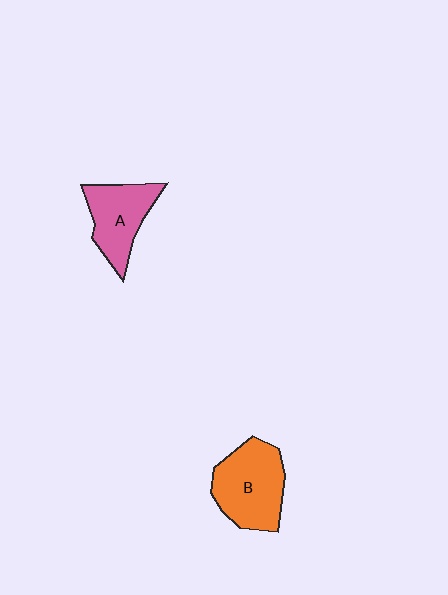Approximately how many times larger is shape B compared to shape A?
Approximately 1.3 times.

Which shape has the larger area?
Shape B (orange).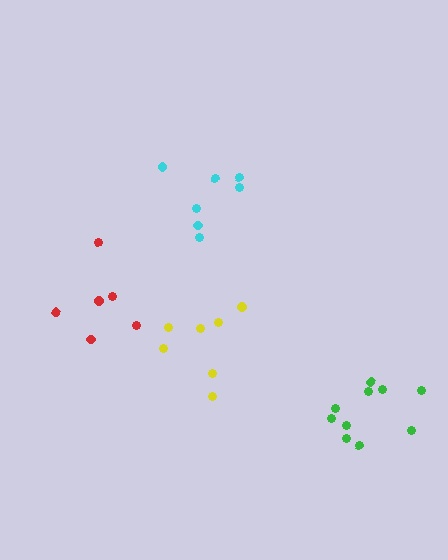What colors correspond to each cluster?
The clusters are colored: cyan, red, green, yellow.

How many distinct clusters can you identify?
There are 4 distinct clusters.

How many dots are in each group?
Group 1: 7 dots, Group 2: 6 dots, Group 3: 10 dots, Group 4: 7 dots (30 total).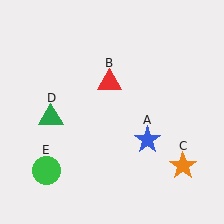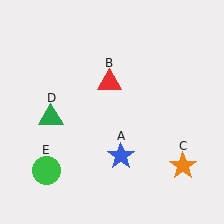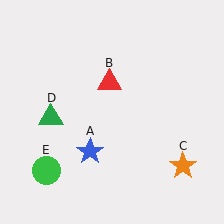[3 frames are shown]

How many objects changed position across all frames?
1 object changed position: blue star (object A).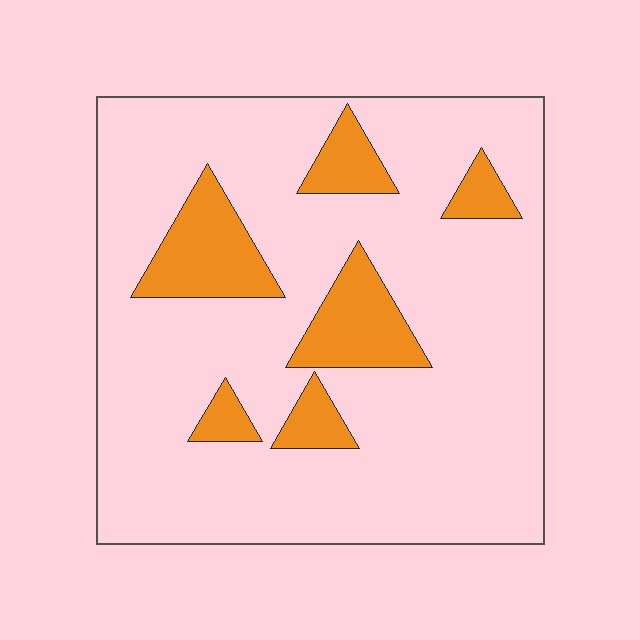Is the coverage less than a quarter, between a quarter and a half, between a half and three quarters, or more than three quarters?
Less than a quarter.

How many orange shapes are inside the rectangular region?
6.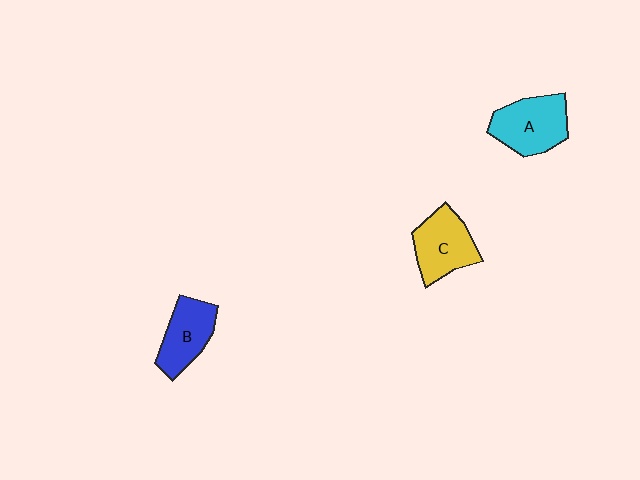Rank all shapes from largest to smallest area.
From largest to smallest: A (cyan), C (yellow), B (blue).